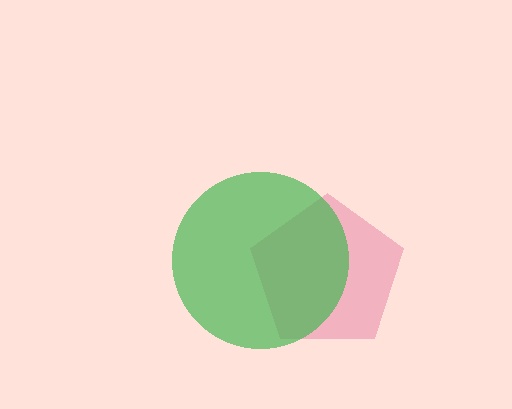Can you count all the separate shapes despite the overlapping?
Yes, there are 2 separate shapes.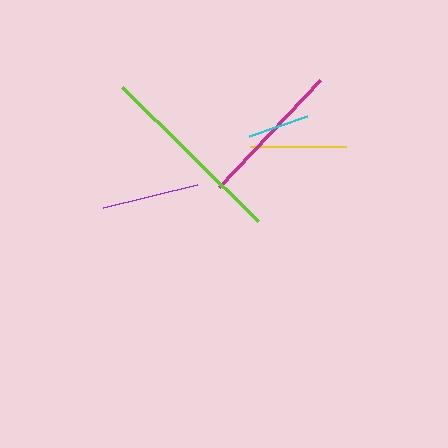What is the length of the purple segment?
The purple segment is approximately 97 pixels long.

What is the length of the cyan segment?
The cyan segment is approximately 60 pixels long.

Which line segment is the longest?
The lime line is the longest at approximately 191 pixels.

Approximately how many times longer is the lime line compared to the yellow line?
The lime line is approximately 2.0 times the length of the yellow line.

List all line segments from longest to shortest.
From longest to shortest: lime, magenta, purple, yellow, cyan.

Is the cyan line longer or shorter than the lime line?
The lime line is longer than the cyan line.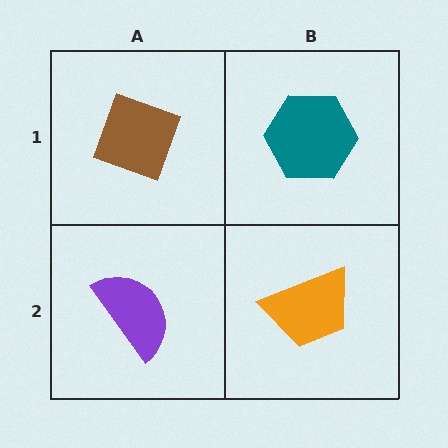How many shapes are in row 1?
2 shapes.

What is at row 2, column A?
A purple semicircle.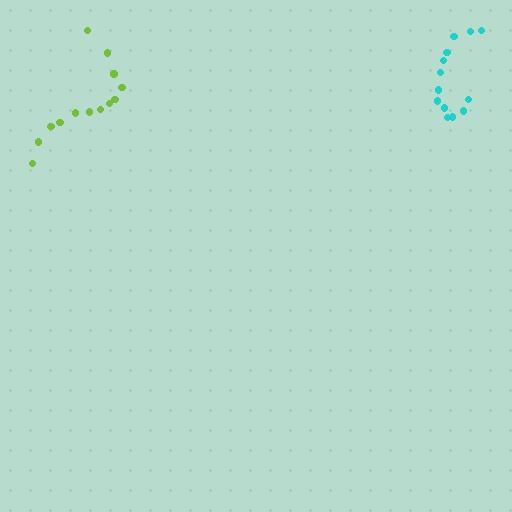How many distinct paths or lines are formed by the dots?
There are 2 distinct paths.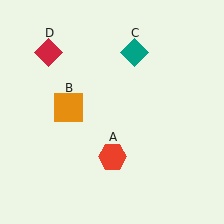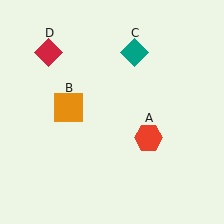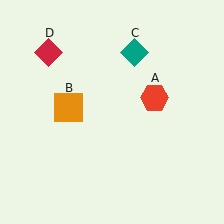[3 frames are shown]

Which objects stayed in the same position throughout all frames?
Orange square (object B) and teal diamond (object C) and red diamond (object D) remained stationary.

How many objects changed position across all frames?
1 object changed position: red hexagon (object A).